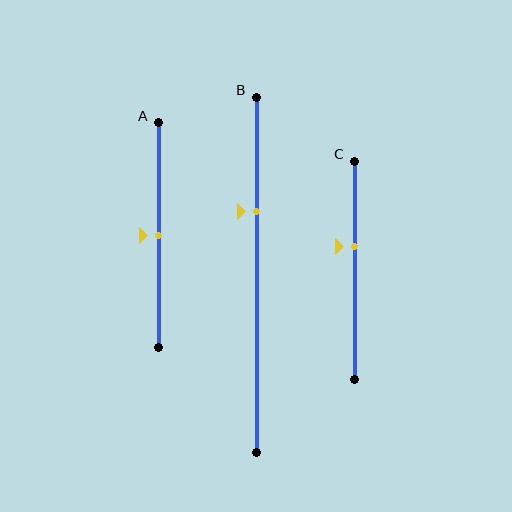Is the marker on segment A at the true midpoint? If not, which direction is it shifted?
Yes, the marker on segment A is at the true midpoint.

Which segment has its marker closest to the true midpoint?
Segment A has its marker closest to the true midpoint.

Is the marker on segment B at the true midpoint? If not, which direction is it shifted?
No, the marker on segment B is shifted upward by about 18% of the segment length.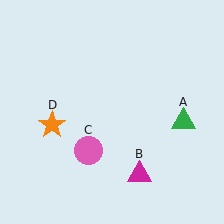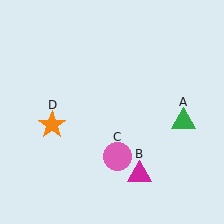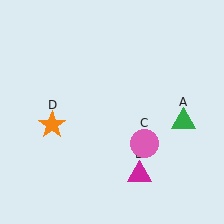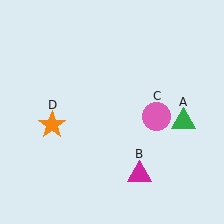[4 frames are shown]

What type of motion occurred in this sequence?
The pink circle (object C) rotated counterclockwise around the center of the scene.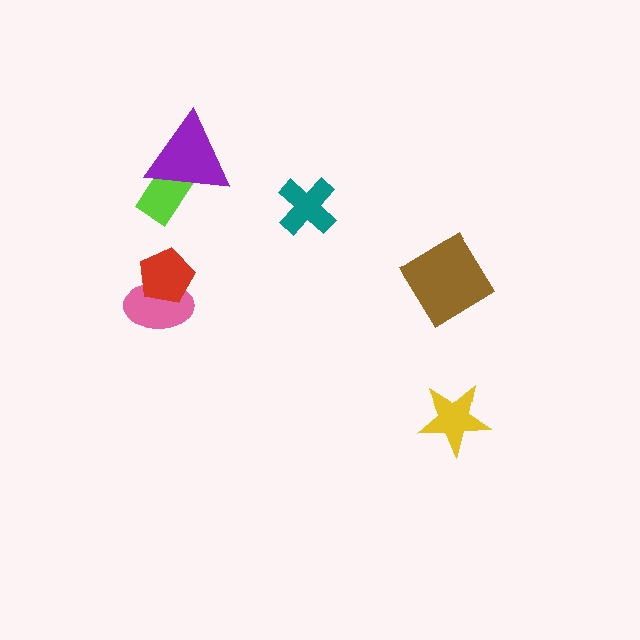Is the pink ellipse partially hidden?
Yes, it is partially covered by another shape.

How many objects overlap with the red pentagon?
1 object overlaps with the red pentagon.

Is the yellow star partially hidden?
No, no other shape covers it.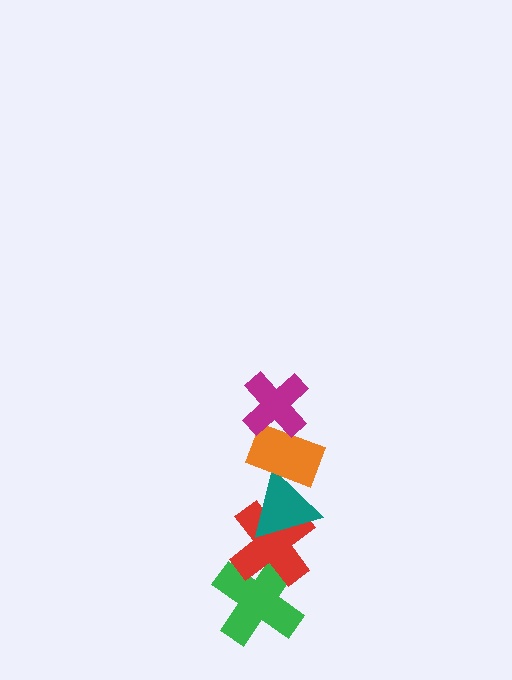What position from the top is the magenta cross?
The magenta cross is 1st from the top.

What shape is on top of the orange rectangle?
The magenta cross is on top of the orange rectangle.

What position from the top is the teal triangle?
The teal triangle is 3rd from the top.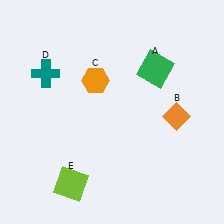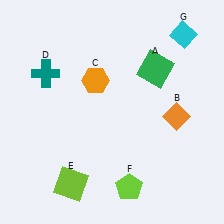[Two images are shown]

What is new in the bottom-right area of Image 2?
A lime pentagon (F) was added in the bottom-right area of Image 2.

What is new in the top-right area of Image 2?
A cyan diamond (G) was added in the top-right area of Image 2.